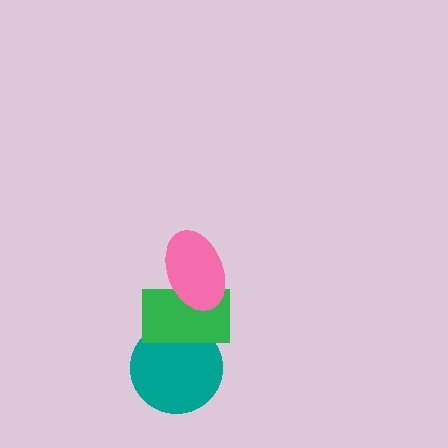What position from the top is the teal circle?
The teal circle is 3rd from the top.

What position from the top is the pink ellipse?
The pink ellipse is 1st from the top.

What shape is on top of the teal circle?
The green rectangle is on top of the teal circle.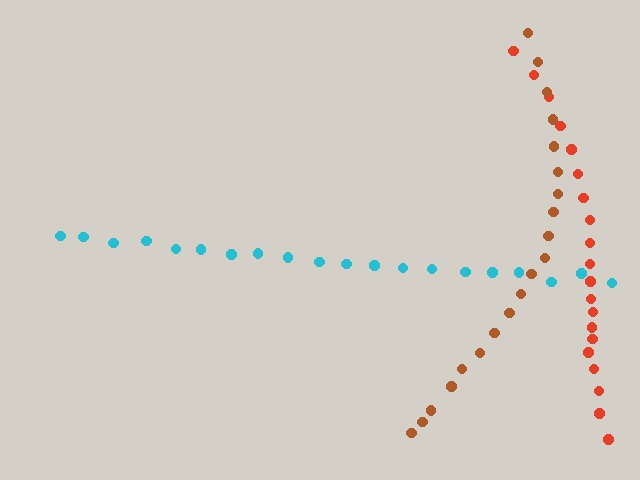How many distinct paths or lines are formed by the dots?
There are 3 distinct paths.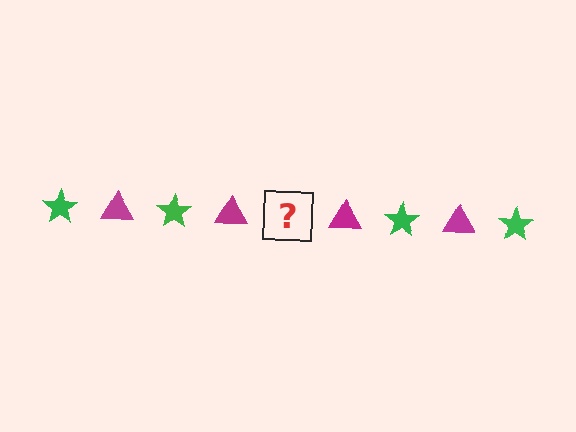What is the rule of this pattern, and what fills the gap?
The rule is that the pattern alternates between green star and magenta triangle. The gap should be filled with a green star.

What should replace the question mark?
The question mark should be replaced with a green star.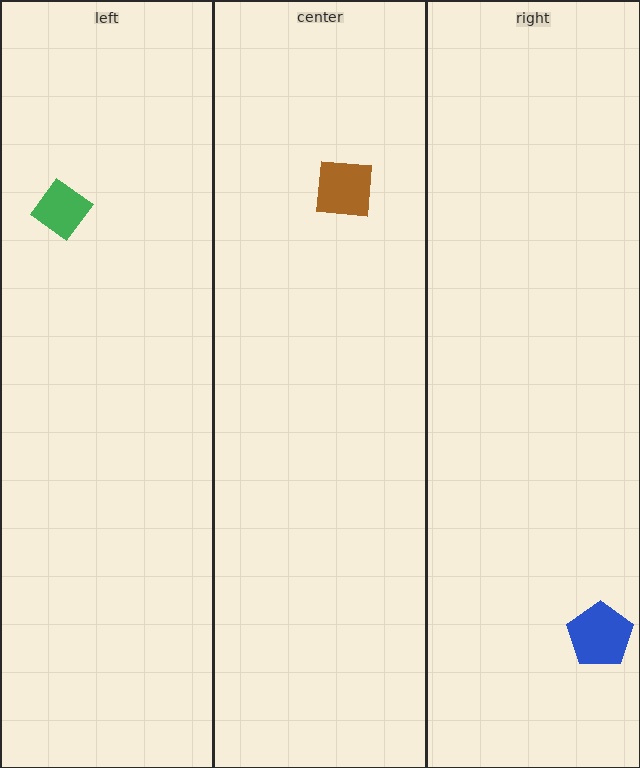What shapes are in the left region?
The green diamond.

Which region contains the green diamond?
The left region.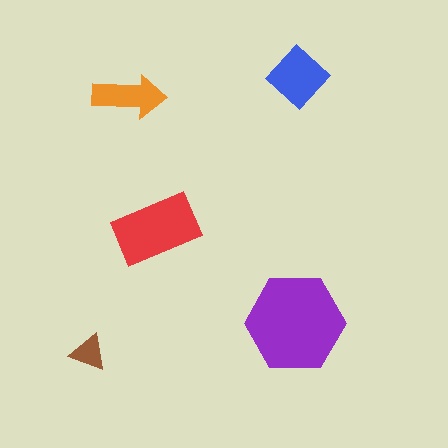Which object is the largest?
The purple hexagon.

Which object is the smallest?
The brown triangle.